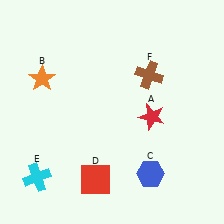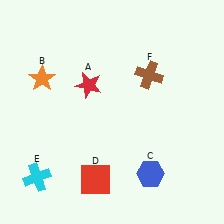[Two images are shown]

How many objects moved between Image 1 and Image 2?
1 object moved between the two images.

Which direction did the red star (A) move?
The red star (A) moved left.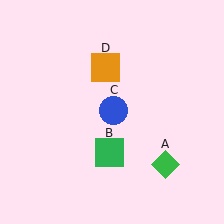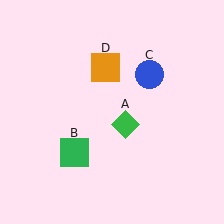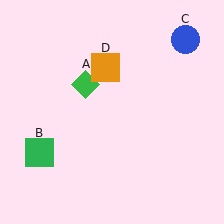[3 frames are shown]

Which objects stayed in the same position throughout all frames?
Orange square (object D) remained stationary.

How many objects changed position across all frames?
3 objects changed position: green diamond (object A), green square (object B), blue circle (object C).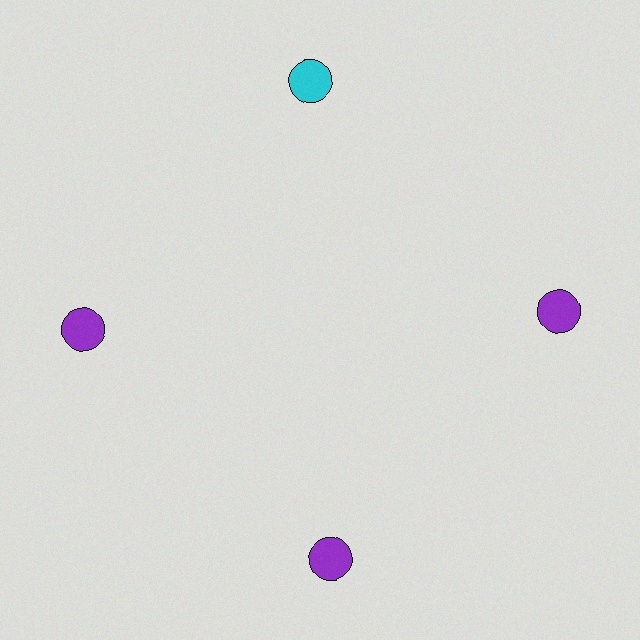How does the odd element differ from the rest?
It has a different color: cyan instead of purple.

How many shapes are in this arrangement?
There are 4 shapes arranged in a ring pattern.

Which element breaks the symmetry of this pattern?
The cyan circle at roughly the 12 o'clock position breaks the symmetry. All other shapes are purple circles.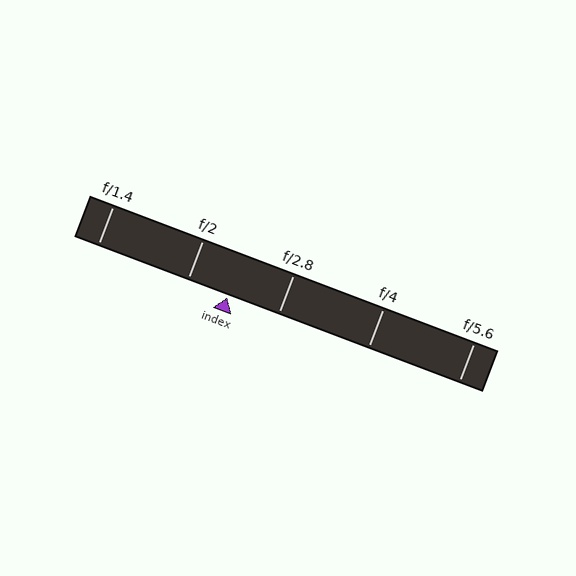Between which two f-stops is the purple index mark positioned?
The index mark is between f/2 and f/2.8.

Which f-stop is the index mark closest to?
The index mark is closest to f/2.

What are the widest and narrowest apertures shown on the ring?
The widest aperture shown is f/1.4 and the narrowest is f/5.6.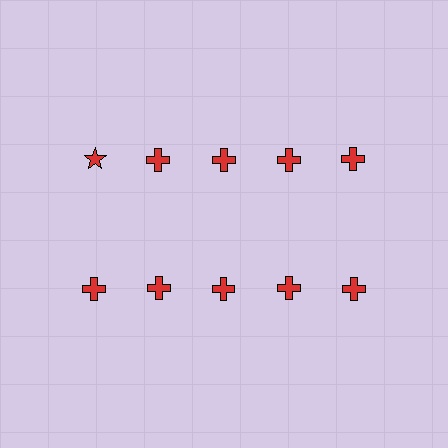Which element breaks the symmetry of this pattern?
The red star in the top row, leftmost column breaks the symmetry. All other shapes are red crosses.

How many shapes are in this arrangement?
There are 10 shapes arranged in a grid pattern.